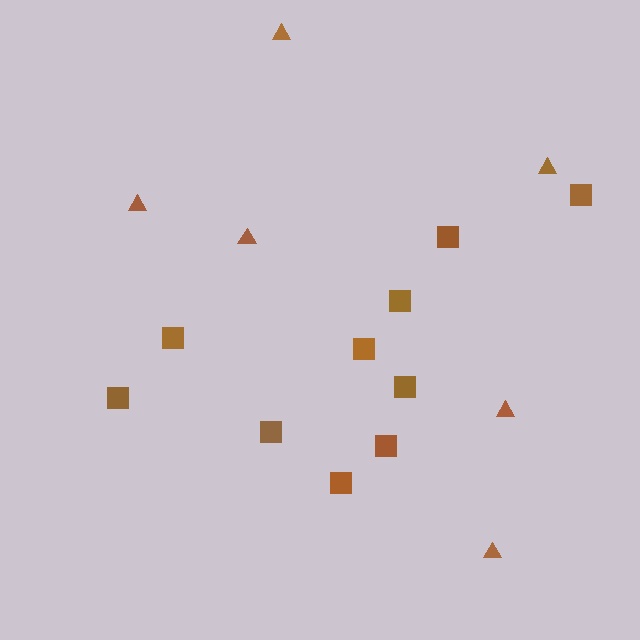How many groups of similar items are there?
There are 2 groups: one group of squares (10) and one group of triangles (6).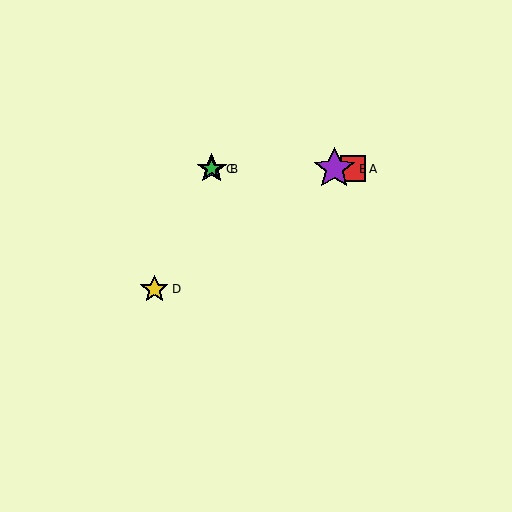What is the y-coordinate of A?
Object A is at y≈169.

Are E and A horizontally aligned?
Yes, both are at y≈169.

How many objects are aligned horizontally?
4 objects (A, B, C, E) are aligned horizontally.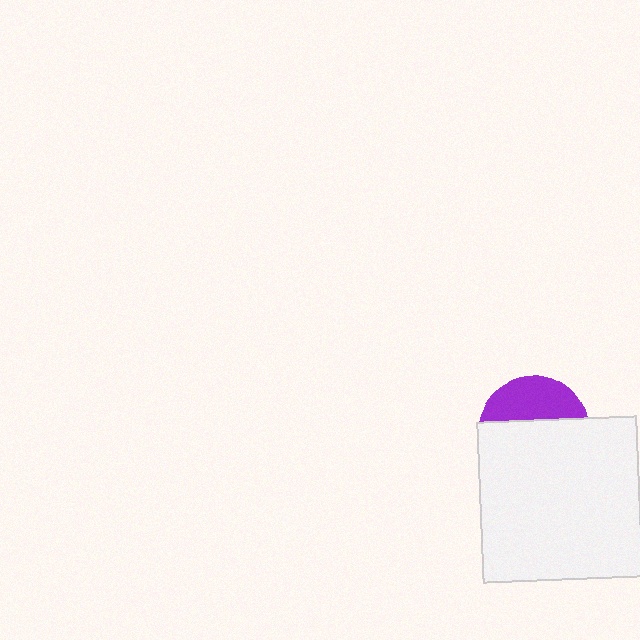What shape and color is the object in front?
The object in front is a white square.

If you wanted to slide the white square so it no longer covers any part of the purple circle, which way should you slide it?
Slide it down — that is the most direct way to separate the two shapes.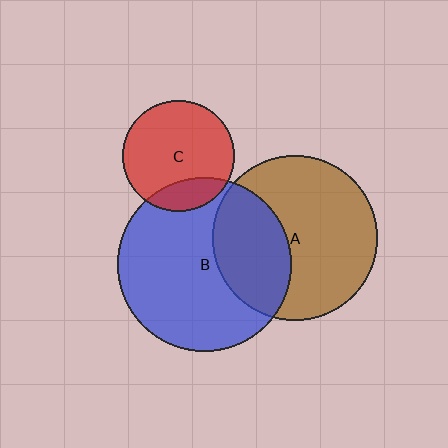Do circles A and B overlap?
Yes.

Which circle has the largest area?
Circle B (blue).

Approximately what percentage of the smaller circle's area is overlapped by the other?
Approximately 35%.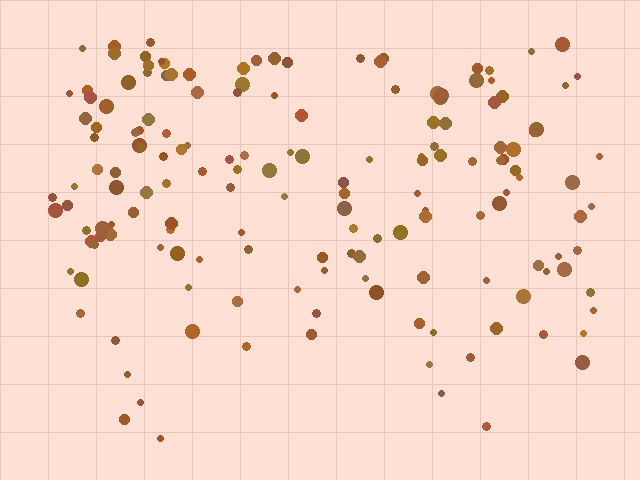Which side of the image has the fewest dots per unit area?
The bottom.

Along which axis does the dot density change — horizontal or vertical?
Vertical.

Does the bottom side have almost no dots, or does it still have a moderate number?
Still a moderate number, just noticeably fewer than the top.